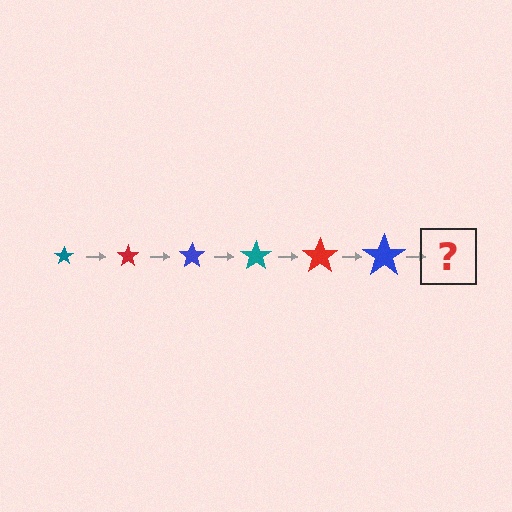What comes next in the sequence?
The next element should be a teal star, larger than the previous one.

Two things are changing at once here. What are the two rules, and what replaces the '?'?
The two rules are that the star grows larger each step and the color cycles through teal, red, and blue. The '?' should be a teal star, larger than the previous one.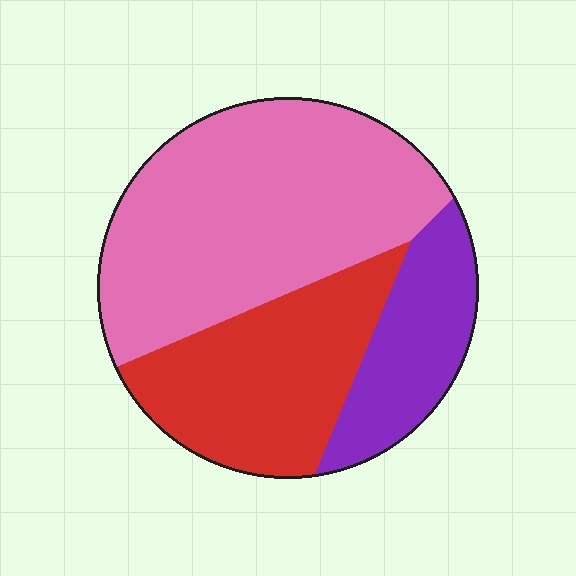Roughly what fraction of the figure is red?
Red covers 30% of the figure.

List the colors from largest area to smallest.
From largest to smallest: pink, red, purple.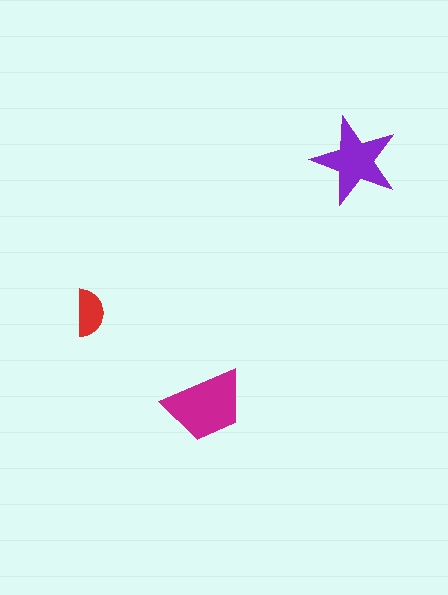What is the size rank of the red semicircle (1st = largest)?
3rd.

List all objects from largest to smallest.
The magenta trapezoid, the purple star, the red semicircle.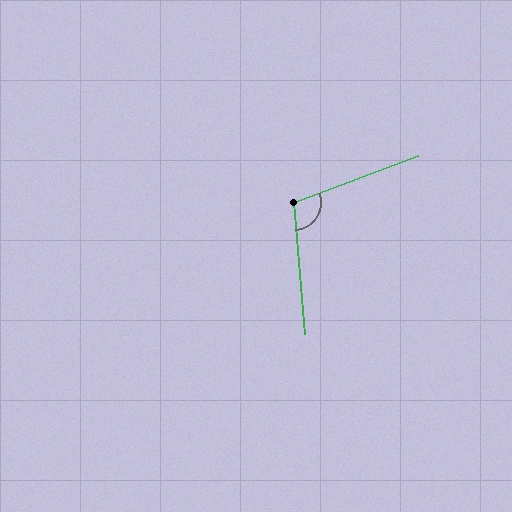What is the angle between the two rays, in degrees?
Approximately 106 degrees.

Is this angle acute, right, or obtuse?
It is obtuse.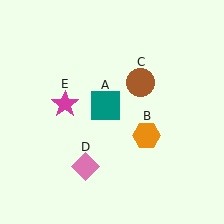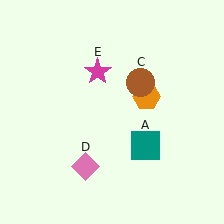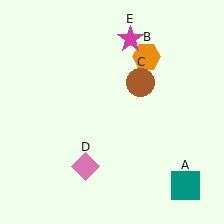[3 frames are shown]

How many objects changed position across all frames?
3 objects changed position: teal square (object A), orange hexagon (object B), magenta star (object E).